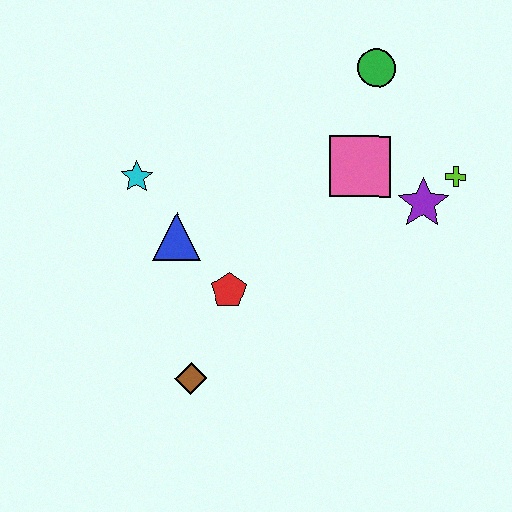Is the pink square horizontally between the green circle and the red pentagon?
Yes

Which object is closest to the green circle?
The pink square is closest to the green circle.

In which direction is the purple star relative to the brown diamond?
The purple star is to the right of the brown diamond.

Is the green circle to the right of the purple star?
No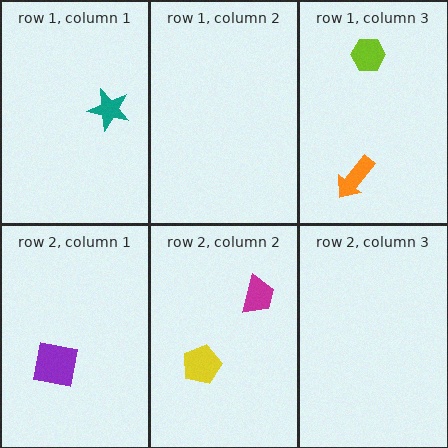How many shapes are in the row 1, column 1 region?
1.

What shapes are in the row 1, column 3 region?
The lime hexagon, the orange arrow.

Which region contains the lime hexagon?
The row 1, column 3 region.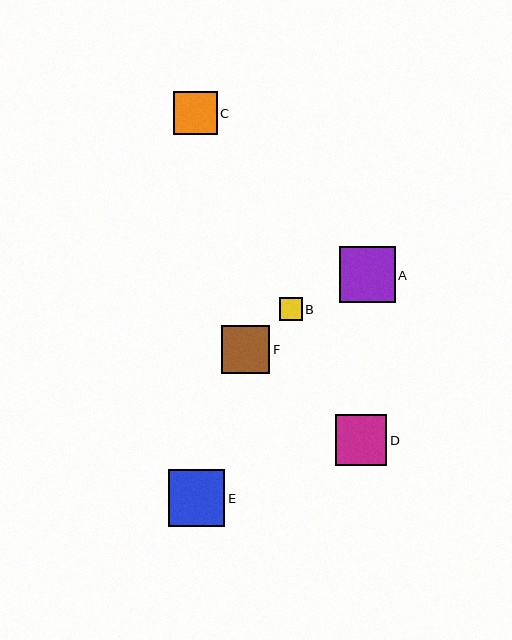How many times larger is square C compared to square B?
Square C is approximately 1.9 times the size of square B.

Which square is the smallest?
Square B is the smallest with a size of approximately 23 pixels.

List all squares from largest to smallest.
From largest to smallest: E, A, D, F, C, B.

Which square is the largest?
Square E is the largest with a size of approximately 56 pixels.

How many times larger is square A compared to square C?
Square A is approximately 1.3 times the size of square C.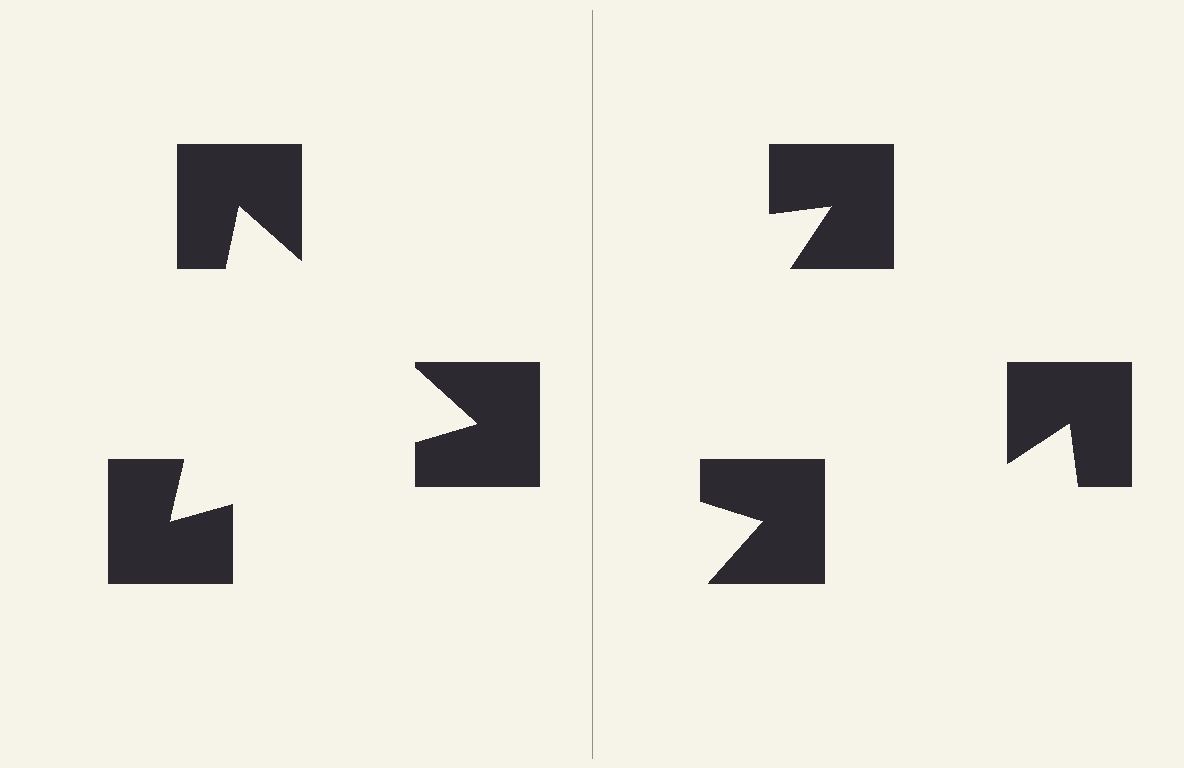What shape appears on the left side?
An illusory triangle.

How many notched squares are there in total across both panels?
6 — 3 on each side.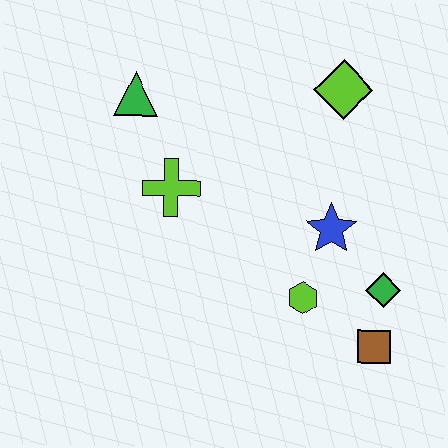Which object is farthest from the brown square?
The green triangle is farthest from the brown square.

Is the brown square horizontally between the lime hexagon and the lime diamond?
No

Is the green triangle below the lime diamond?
Yes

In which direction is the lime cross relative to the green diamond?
The lime cross is to the left of the green diamond.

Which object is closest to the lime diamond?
The blue star is closest to the lime diamond.